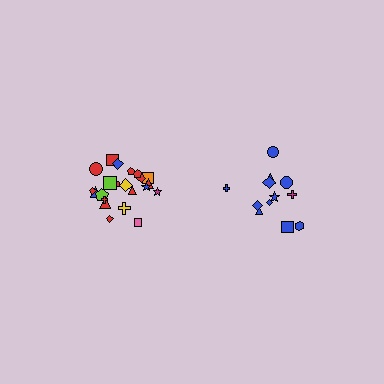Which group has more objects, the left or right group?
The left group.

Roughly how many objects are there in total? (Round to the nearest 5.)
Roughly 35 objects in total.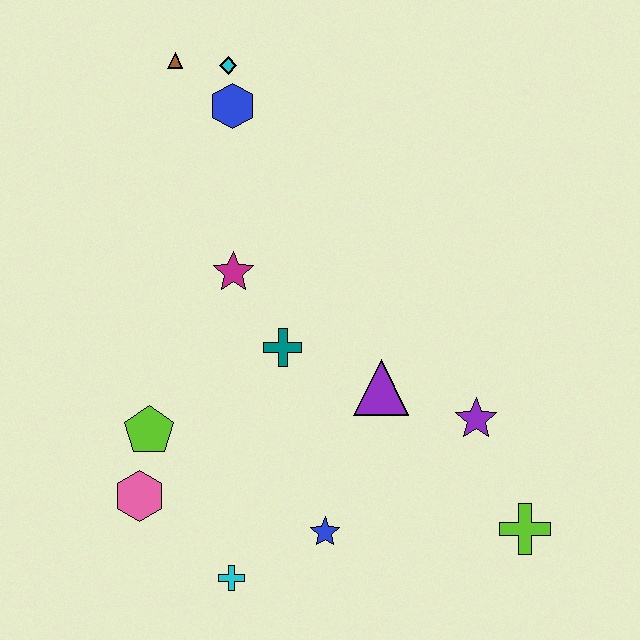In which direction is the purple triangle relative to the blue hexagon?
The purple triangle is below the blue hexagon.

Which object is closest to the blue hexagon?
The cyan diamond is closest to the blue hexagon.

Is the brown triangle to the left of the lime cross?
Yes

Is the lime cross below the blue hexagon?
Yes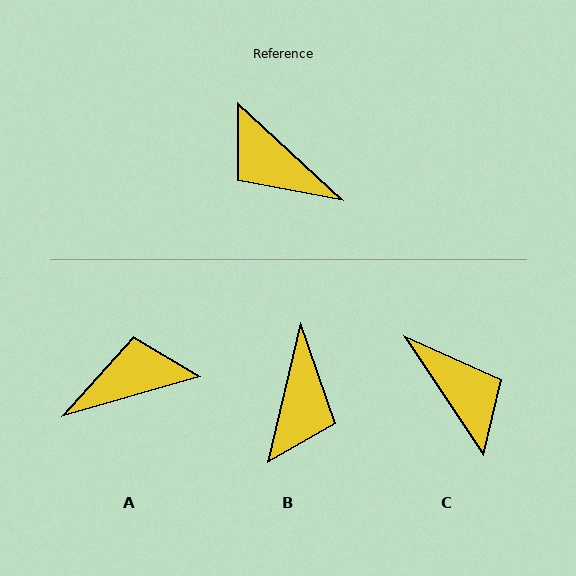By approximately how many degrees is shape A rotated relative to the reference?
Approximately 121 degrees clockwise.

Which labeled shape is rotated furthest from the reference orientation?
C, about 166 degrees away.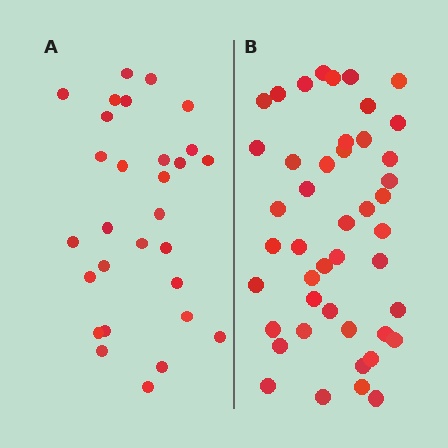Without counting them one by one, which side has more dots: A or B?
Region B (the right region) has more dots.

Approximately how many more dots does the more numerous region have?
Region B has approximately 15 more dots than region A.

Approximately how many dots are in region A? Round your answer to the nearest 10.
About 30 dots. (The exact count is 29, which rounds to 30.)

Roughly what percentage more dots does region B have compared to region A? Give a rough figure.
About 55% more.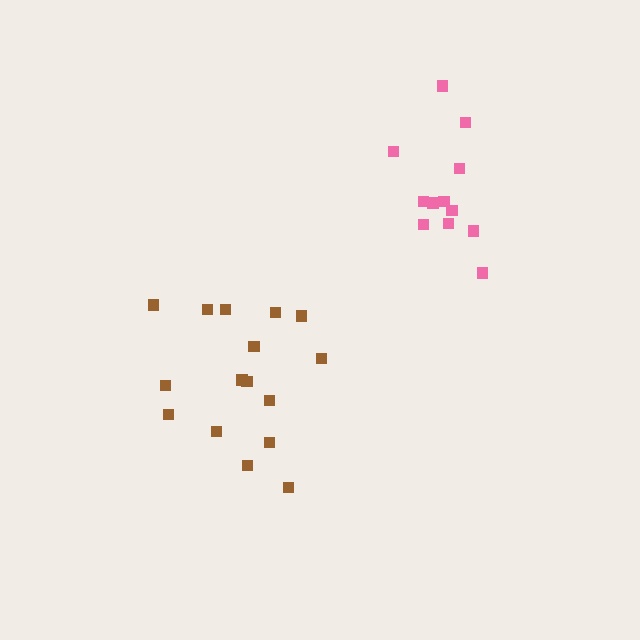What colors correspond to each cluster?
The clusters are colored: brown, pink.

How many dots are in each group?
Group 1: 16 dots, Group 2: 12 dots (28 total).